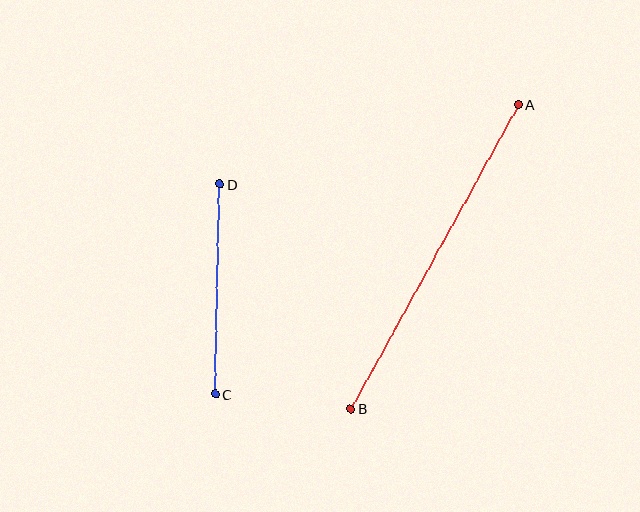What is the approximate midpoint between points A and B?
The midpoint is at approximately (435, 257) pixels.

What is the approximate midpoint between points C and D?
The midpoint is at approximately (217, 289) pixels.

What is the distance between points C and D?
The distance is approximately 210 pixels.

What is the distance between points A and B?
The distance is approximately 348 pixels.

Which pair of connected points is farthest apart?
Points A and B are farthest apart.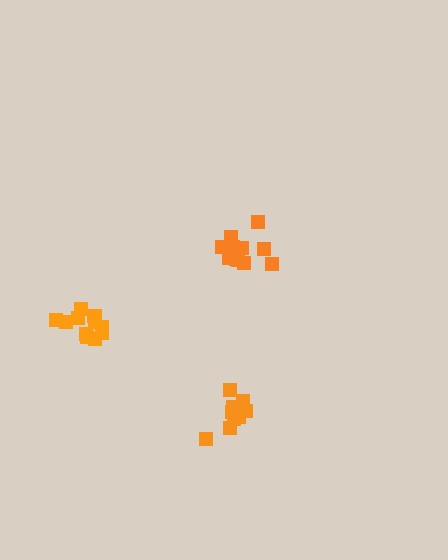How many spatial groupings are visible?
There are 3 spatial groupings.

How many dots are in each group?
Group 1: 10 dots, Group 2: 12 dots, Group 3: 12 dots (34 total).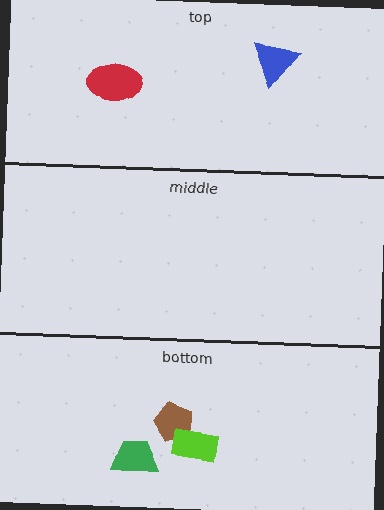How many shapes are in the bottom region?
3.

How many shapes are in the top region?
2.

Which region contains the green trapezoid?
The bottom region.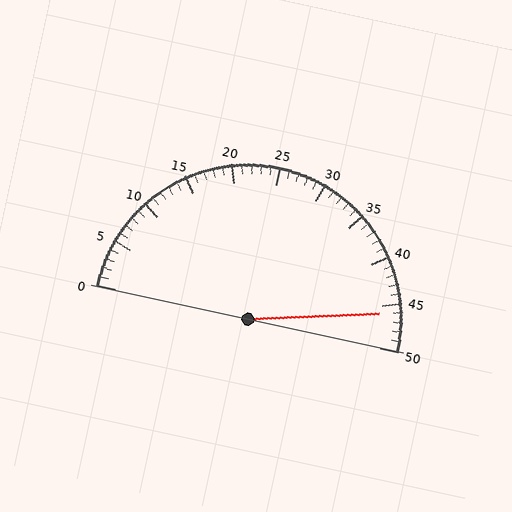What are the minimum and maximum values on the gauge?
The gauge ranges from 0 to 50.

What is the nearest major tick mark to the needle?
The nearest major tick mark is 45.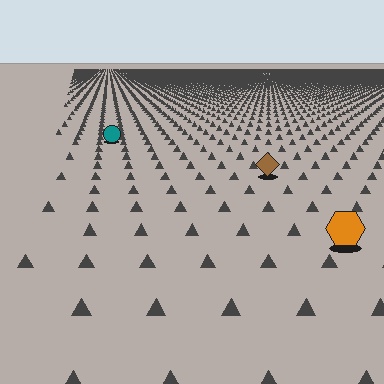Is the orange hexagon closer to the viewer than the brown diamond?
Yes. The orange hexagon is closer — you can tell from the texture gradient: the ground texture is coarser near it.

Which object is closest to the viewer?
The orange hexagon is closest. The texture marks near it are larger and more spread out.